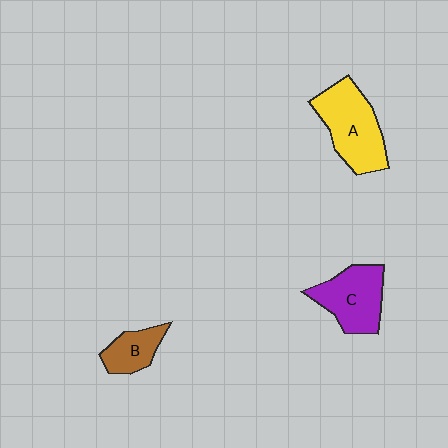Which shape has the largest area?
Shape A (yellow).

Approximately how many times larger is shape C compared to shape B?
Approximately 1.7 times.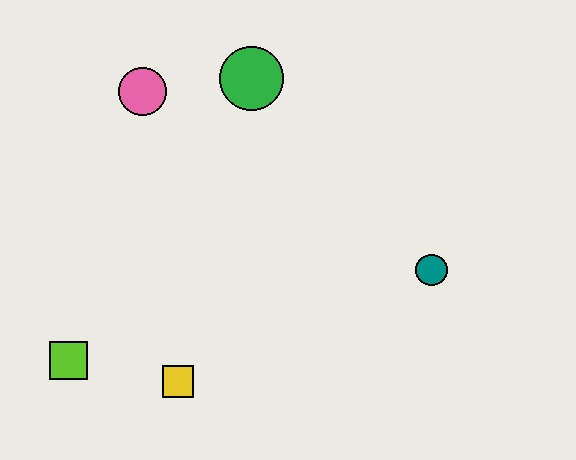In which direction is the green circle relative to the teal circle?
The green circle is above the teal circle.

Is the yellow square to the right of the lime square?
Yes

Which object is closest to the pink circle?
The green circle is closest to the pink circle.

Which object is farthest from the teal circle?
The lime square is farthest from the teal circle.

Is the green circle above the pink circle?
Yes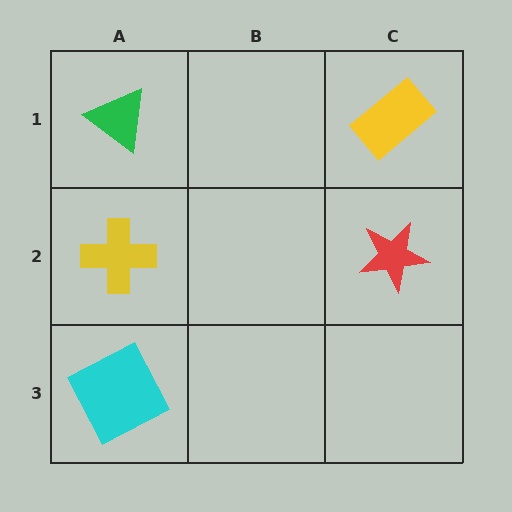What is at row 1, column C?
A yellow rectangle.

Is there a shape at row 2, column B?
No, that cell is empty.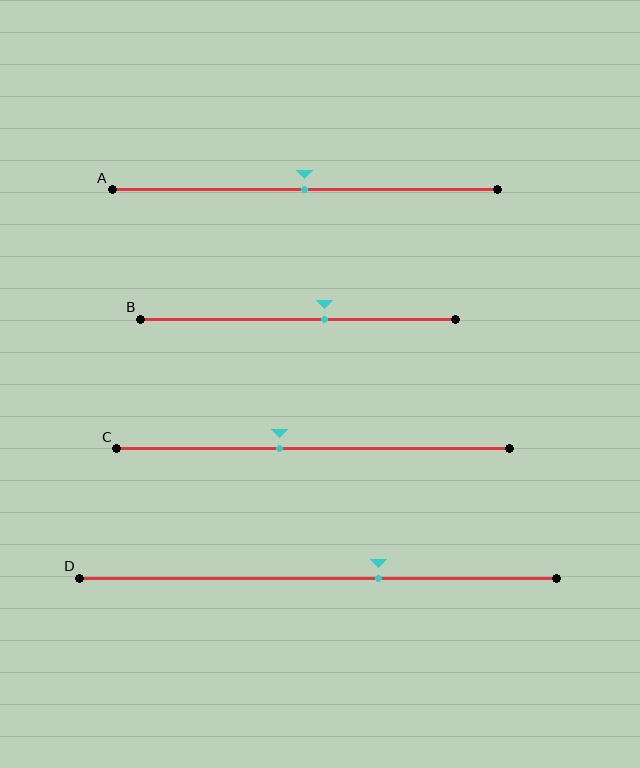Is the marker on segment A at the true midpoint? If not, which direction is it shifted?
Yes, the marker on segment A is at the true midpoint.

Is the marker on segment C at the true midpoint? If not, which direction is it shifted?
No, the marker on segment C is shifted to the left by about 9% of the segment length.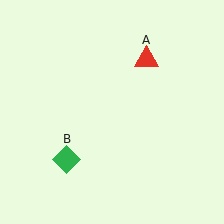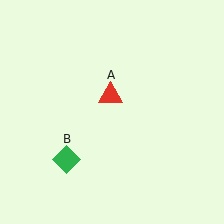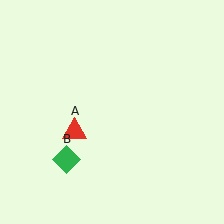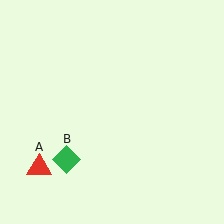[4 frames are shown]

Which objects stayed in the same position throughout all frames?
Green diamond (object B) remained stationary.